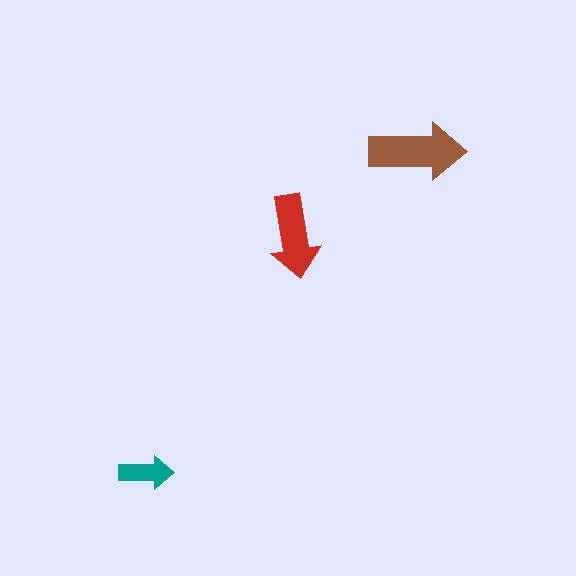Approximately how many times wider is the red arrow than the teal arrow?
About 1.5 times wider.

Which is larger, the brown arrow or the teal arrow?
The brown one.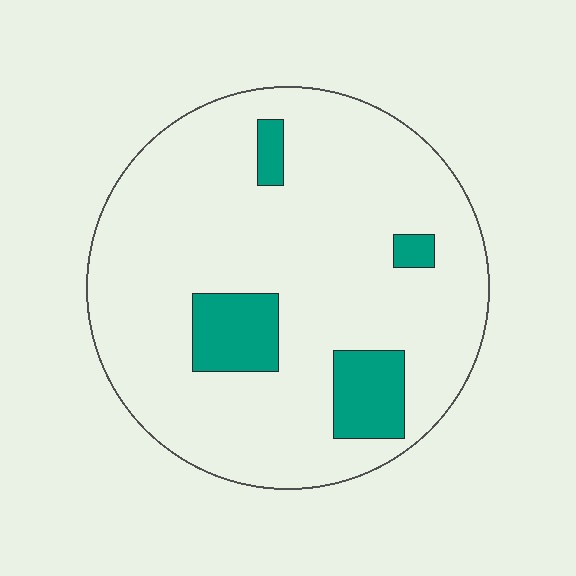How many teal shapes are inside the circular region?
4.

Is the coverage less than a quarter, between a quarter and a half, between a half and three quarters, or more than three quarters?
Less than a quarter.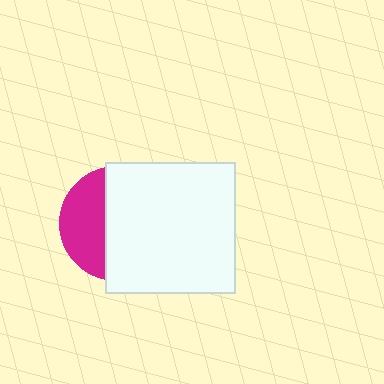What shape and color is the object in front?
The object in front is a white square.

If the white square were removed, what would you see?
You would see the complete magenta circle.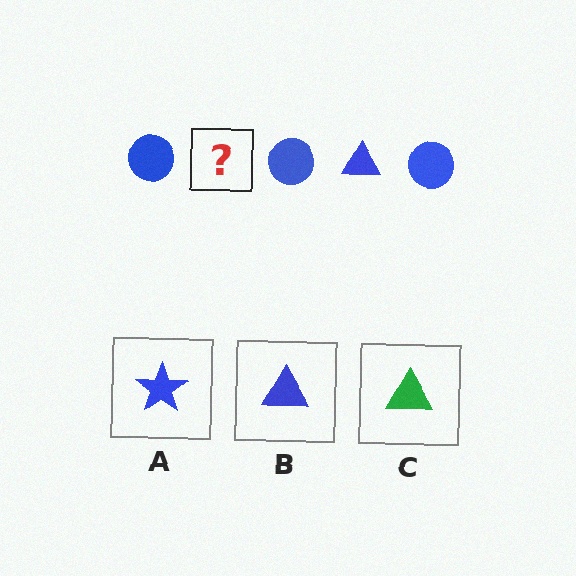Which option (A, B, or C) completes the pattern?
B.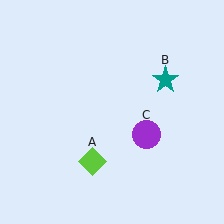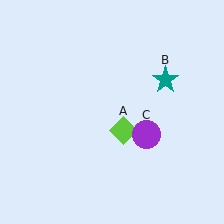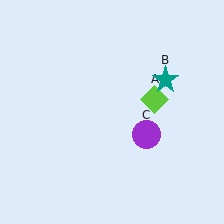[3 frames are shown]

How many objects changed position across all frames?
1 object changed position: lime diamond (object A).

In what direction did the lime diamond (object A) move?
The lime diamond (object A) moved up and to the right.